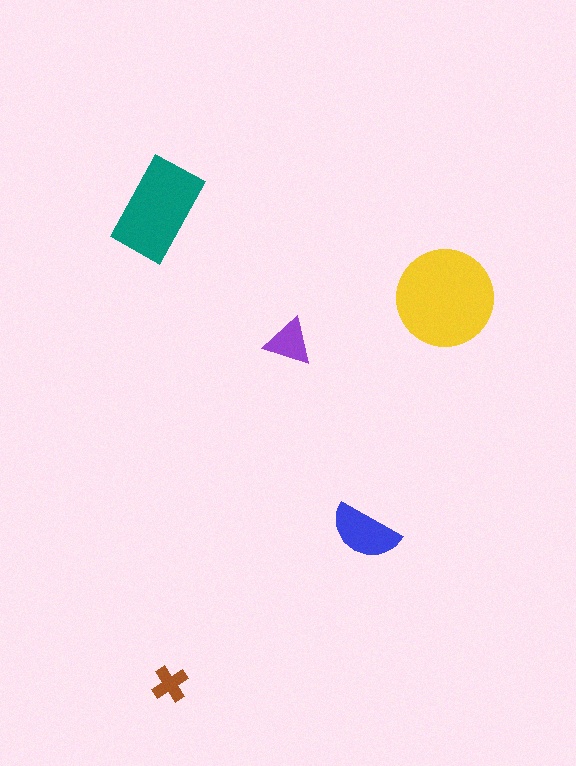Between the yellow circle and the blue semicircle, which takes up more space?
The yellow circle.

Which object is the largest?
The yellow circle.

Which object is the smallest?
The brown cross.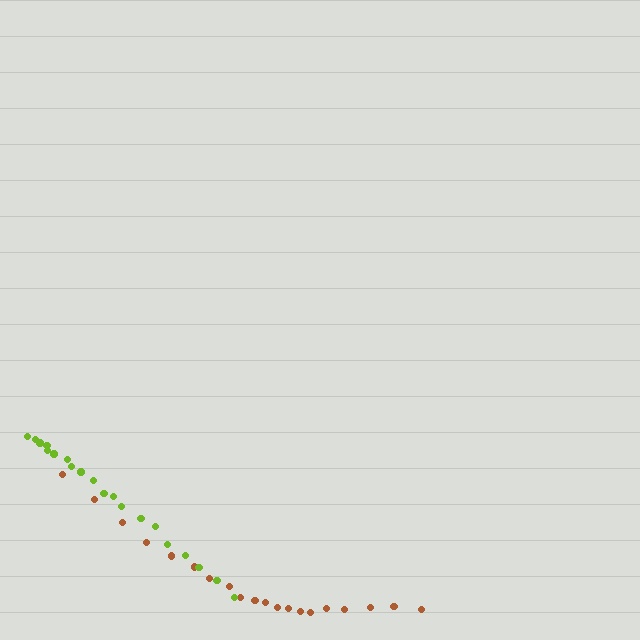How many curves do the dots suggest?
There are 2 distinct paths.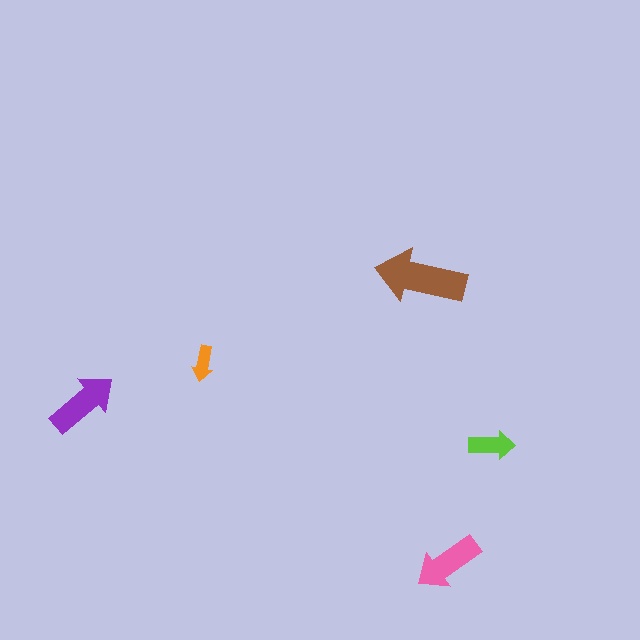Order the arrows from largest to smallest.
the brown one, the purple one, the pink one, the lime one, the orange one.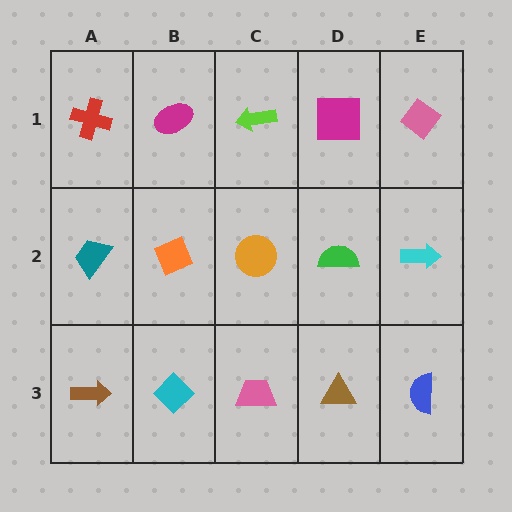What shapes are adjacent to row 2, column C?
A lime arrow (row 1, column C), a pink trapezoid (row 3, column C), an orange diamond (row 2, column B), a green semicircle (row 2, column D).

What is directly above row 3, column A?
A teal trapezoid.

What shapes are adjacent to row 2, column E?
A pink diamond (row 1, column E), a blue semicircle (row 3, column E), a green semicircle (row 2, column D).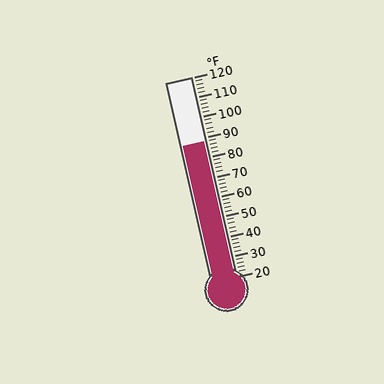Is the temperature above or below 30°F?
The temperature is above 30°F.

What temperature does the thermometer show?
The thermometer shows approximately 88°F.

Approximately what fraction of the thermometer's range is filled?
The thermometer is filled to approximately 70% of its range.